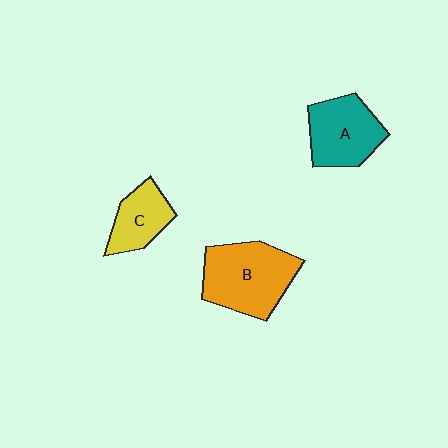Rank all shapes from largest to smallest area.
From largest to smallest: B (orange), A (teal), C (yellow).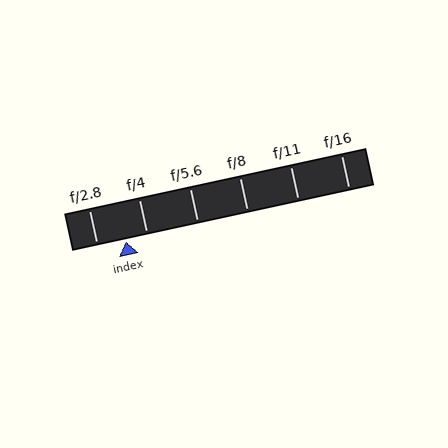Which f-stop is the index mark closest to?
The index mark is closest to f/4.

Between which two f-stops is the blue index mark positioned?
The index mark is between f/2.8 and f/4.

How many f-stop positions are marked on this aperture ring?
There are 6 f-stop positions marked.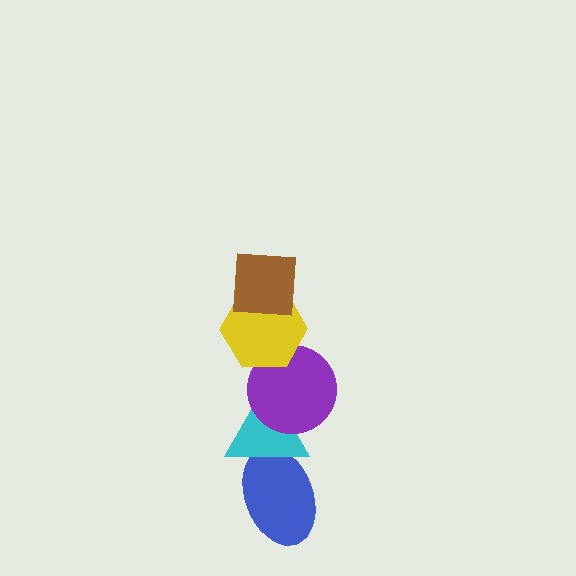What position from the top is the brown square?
The brown square is 1st from the top.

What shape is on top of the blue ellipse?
The cyan triangle is on top of the blue ellipse.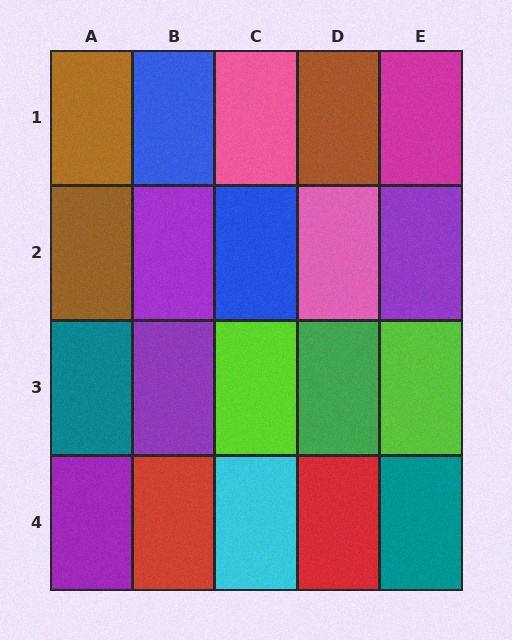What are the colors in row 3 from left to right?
Teal, purple, lime, green, lime.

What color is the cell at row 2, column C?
Blue.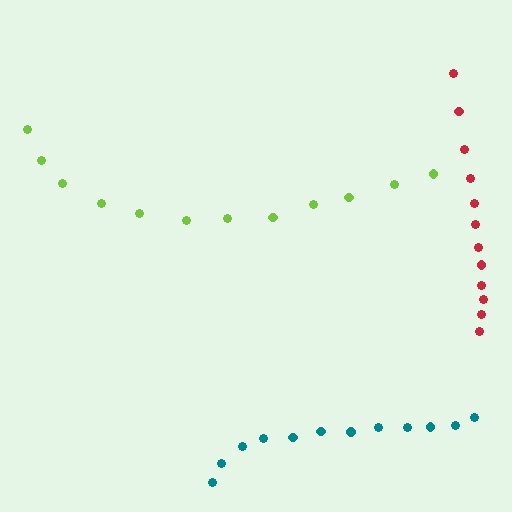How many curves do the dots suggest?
There are 3 distinct paths.